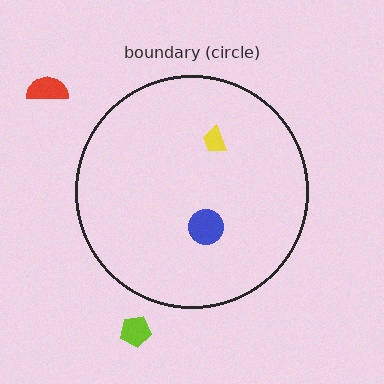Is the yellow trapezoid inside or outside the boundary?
Inside.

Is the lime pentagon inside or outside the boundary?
Outside.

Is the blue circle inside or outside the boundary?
Inside.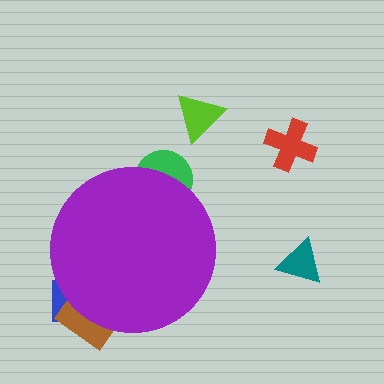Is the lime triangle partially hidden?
No, the lime triangle is fully visible.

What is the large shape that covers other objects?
A purple circle.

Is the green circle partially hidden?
Yes, the green circle is partially hidden behind the purple circle.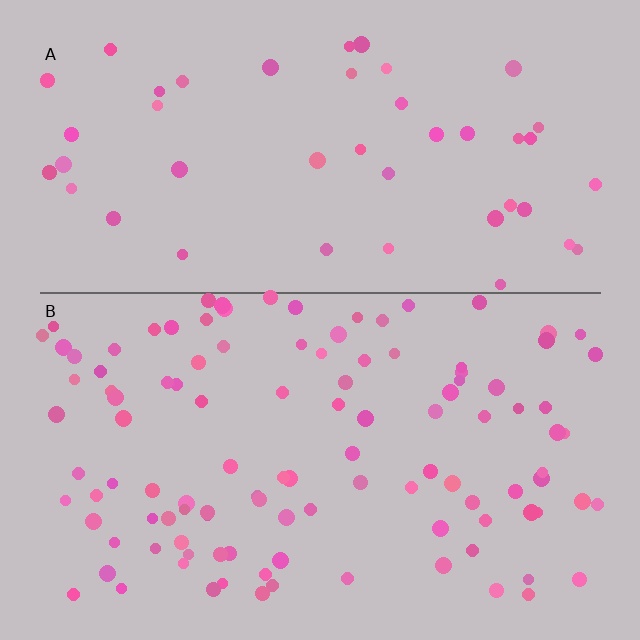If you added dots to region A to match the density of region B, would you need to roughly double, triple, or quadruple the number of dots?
Approximately double.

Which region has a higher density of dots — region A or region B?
B (the bottom).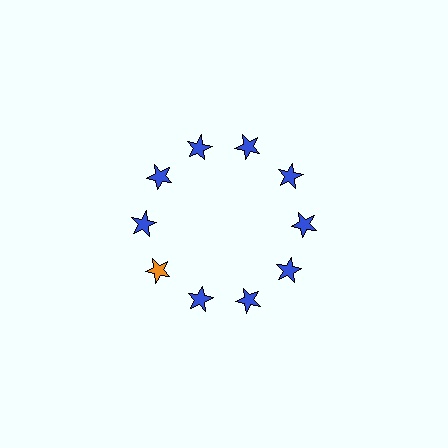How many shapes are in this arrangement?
There are 10 shapes arranged in a ring pattern.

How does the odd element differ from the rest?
It has a different color: orange instead of blue.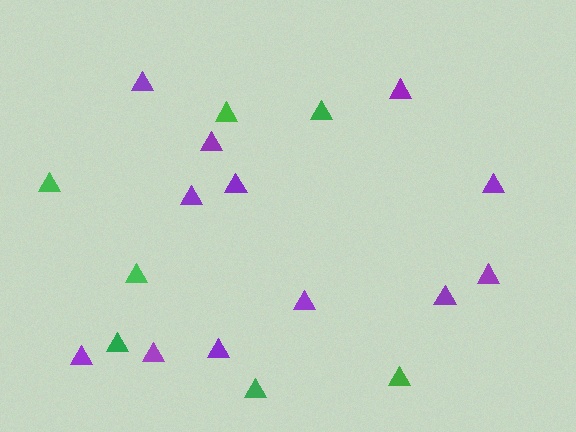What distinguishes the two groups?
There are 2 groups: one group of green triangles (7) and one group of purple triangles (12).